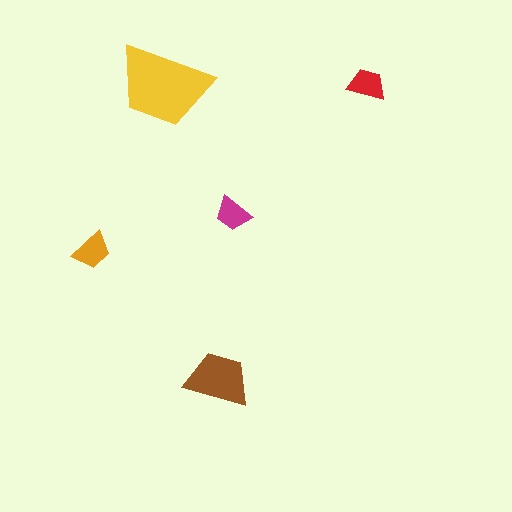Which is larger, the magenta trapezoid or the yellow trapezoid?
The yellow one.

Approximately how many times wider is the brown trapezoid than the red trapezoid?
About 1.5 times wider.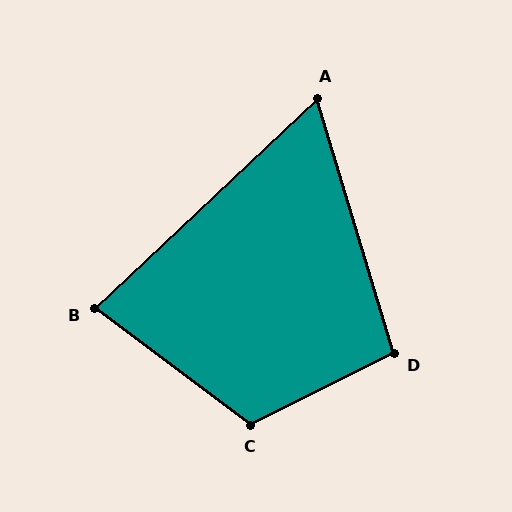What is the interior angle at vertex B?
Approximately 80 degrees (acute).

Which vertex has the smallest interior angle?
A, at approximately 63 degrees.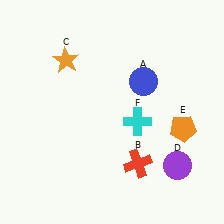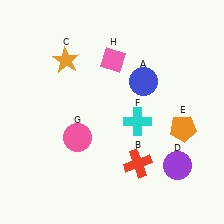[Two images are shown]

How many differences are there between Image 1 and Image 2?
There are 2 differences between the two images.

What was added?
A pink circle (G), a pink diamond (H) were added in Image 2.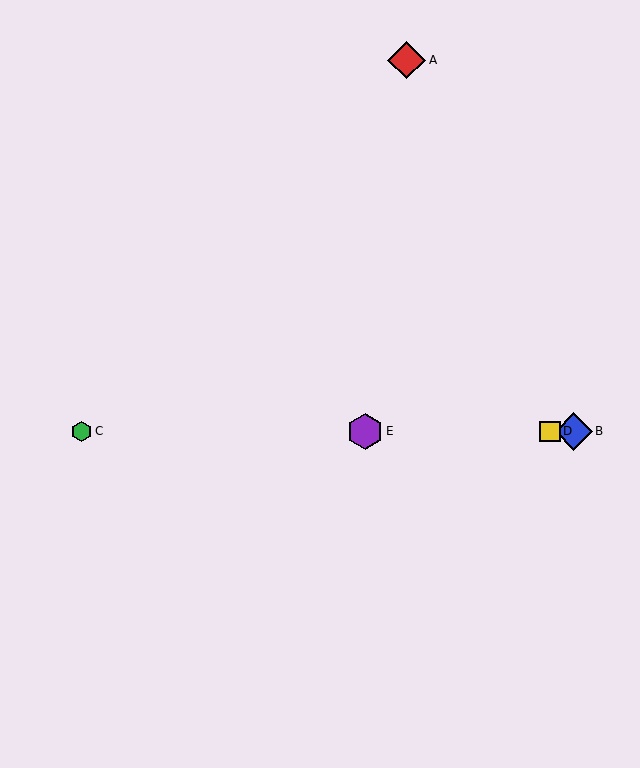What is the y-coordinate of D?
Object D is at y≈431.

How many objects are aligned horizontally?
4 objects (B, C, D, E) are aligned horizontally.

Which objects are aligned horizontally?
Objects B, C, D, E are aligned horizontally.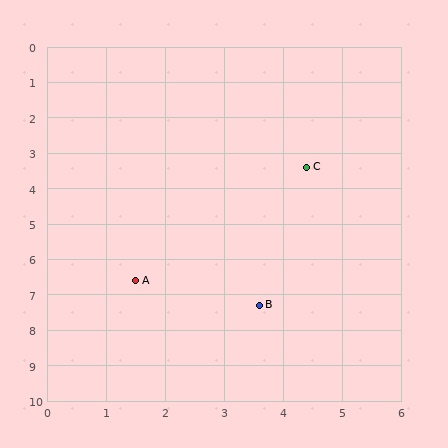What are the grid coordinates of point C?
Point C is at approximately (4.4, 3.4).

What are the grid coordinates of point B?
Point B is at approximately (3.6, 7.3).